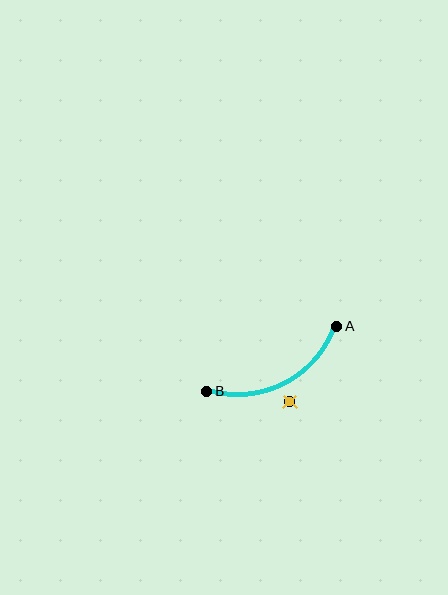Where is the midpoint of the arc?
The arc midpoint is the point on the curve farthest from the straight line joining A and B. It sits below that line.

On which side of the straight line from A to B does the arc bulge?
The arc bulges below the straight line connecting A and B.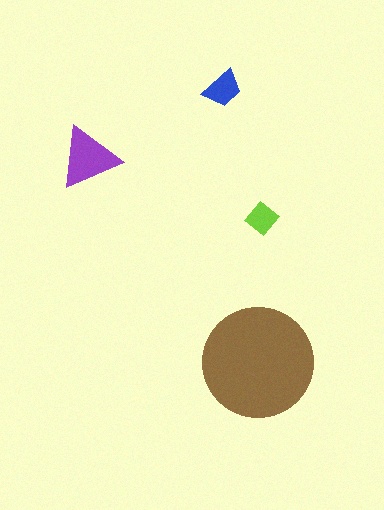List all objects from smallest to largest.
The lime diamond, the blue trapezoid, the purple triangle, the brown circle.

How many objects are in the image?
There are 4 objects in the image.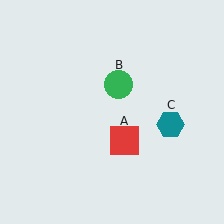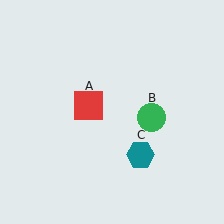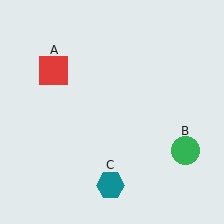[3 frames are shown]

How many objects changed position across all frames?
3 objects changed position: red square (object A), green circle (object B), teal hexagon (object C).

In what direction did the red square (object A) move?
The red square (object A) moved up and to the left.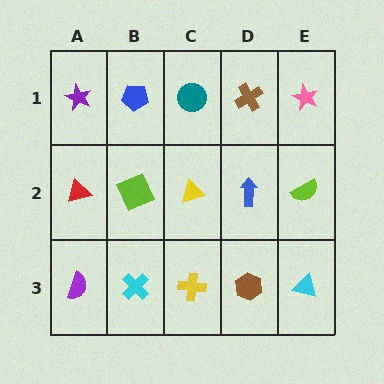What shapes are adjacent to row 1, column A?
A red triangle (row 2, column A), a blue pentagon (row 1, column B).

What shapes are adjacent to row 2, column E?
A pink star (row 1, column E), a cyan triangle (row 3, column E), a blue arrow (row 2, column D).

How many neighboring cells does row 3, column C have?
3.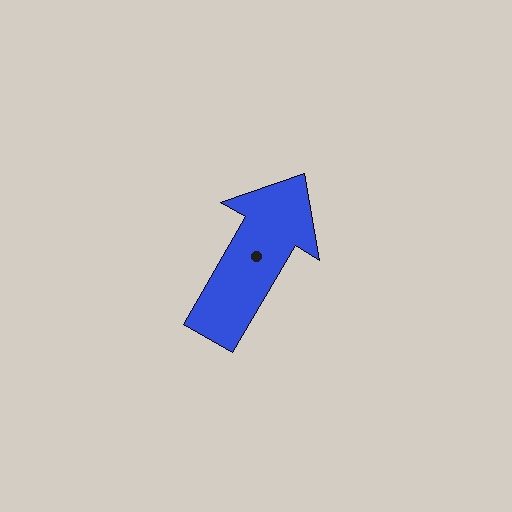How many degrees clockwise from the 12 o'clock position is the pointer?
Approximately 30 degrees.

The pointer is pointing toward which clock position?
Roughly 1 o'clock.